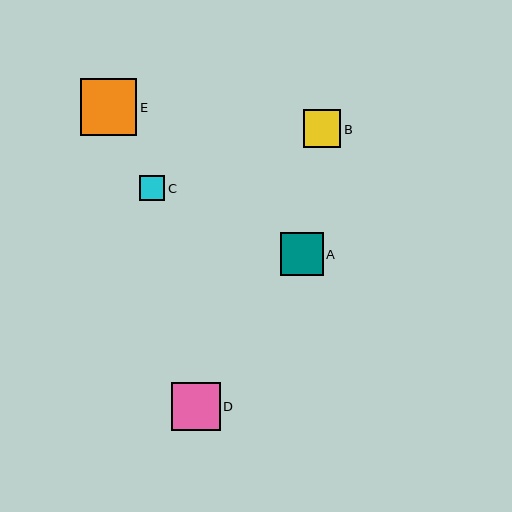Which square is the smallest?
Square C is the smallest with a size of approximately 25 pixels.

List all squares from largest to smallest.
From largest to smallest: E, D, A, B, C.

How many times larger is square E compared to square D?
Square E is approximately 1.2 times the size of square D.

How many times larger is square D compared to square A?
Square D is approximately 1.1 times the size of square A.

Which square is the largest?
Square E is the largest with a size of approximately 57 pixels.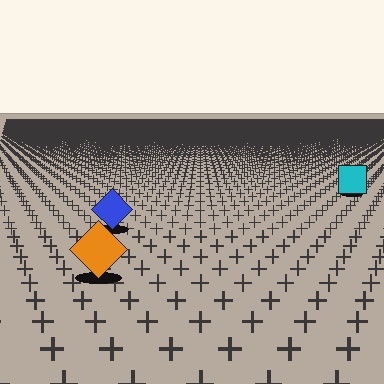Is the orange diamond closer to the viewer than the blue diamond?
Yes. The orange diamond is closer — you can tell from the texture gradient: the ground texture is coarser near it.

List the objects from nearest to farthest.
From nearest to farthest: the orange diamond, the blue diamond, the cyan square.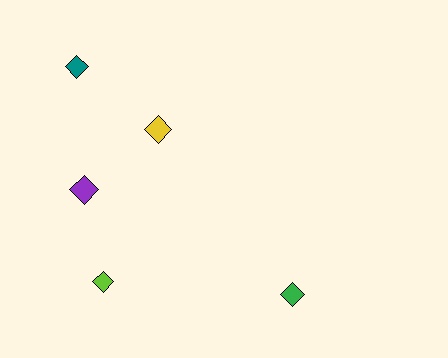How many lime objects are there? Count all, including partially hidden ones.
There is 1 lime object.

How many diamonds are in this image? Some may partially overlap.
There are 5 diamonds.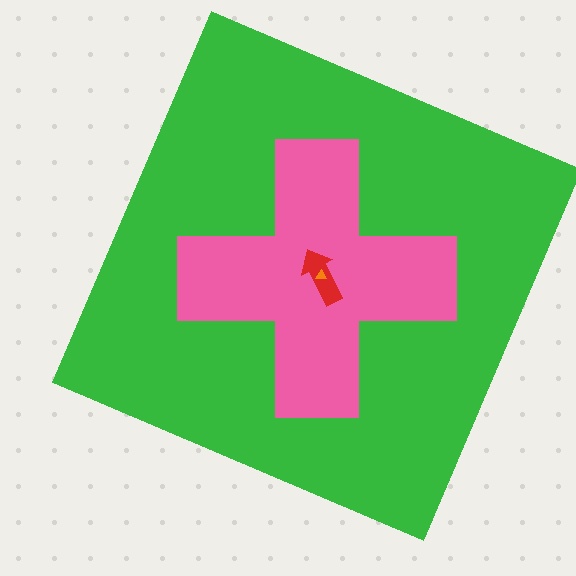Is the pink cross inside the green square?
Yes.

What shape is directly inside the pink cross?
The red arrow.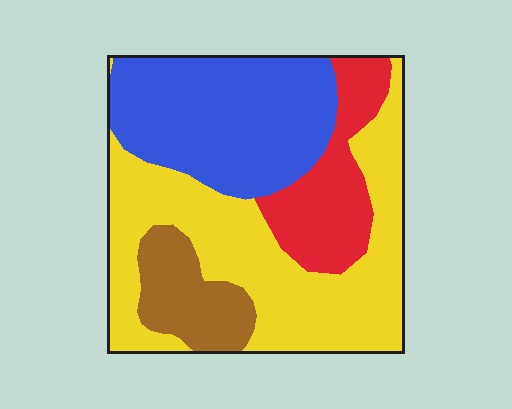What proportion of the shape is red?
Red covers 15% of the shape.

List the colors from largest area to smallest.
From largest to smallest: yellow, blue, red, brown.